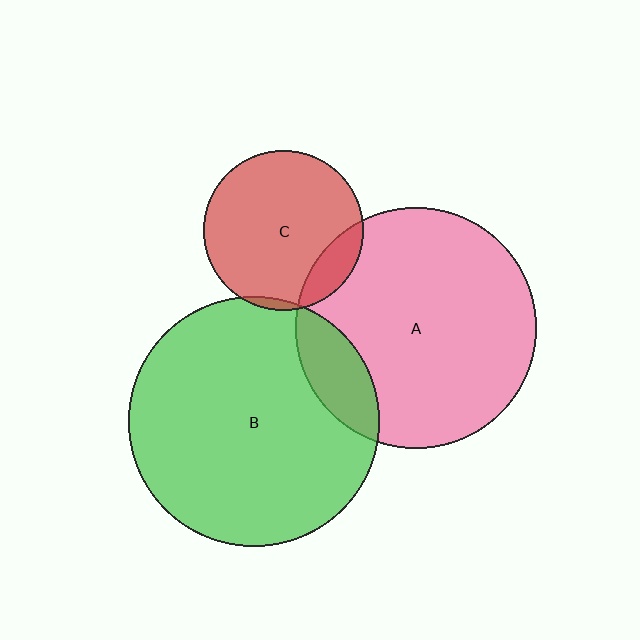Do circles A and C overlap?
Yes.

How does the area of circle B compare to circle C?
Approximately 2.5 times.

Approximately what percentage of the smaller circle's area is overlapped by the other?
Approximately 15%.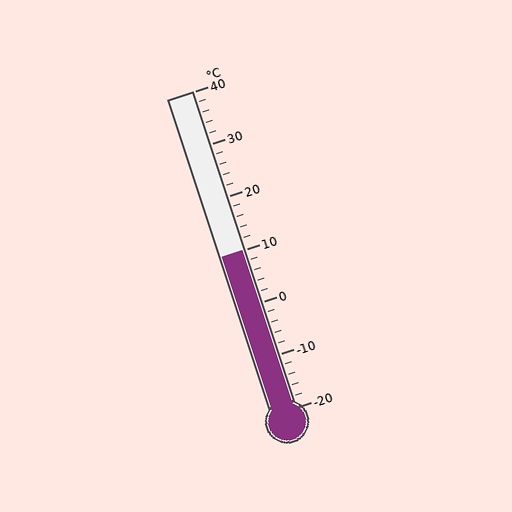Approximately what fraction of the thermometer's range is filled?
The thermometer is filled to approximately 50% of its range.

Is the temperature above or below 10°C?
The temperature is at 10°C.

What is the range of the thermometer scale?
The thermometer scale ranges from -20°C to 40°C.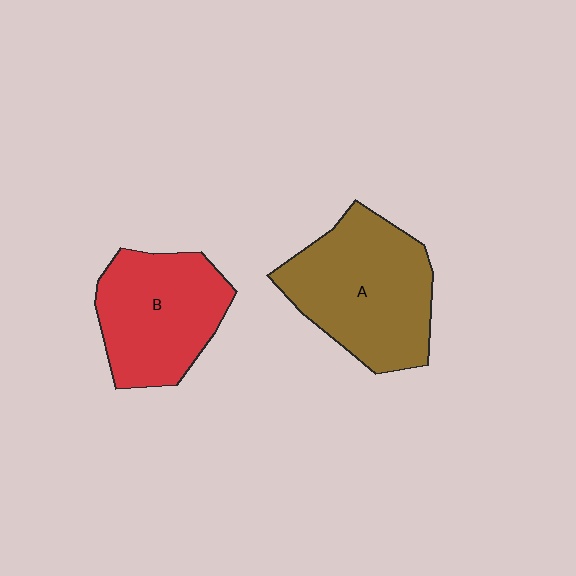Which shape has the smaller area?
Shape B (red).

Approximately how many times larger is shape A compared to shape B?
Approximately 1.2 times.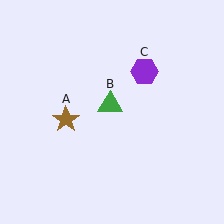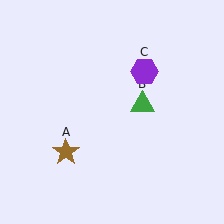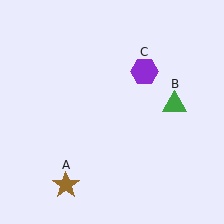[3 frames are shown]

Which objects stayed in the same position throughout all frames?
Purple hexagon (object C) remained stationary.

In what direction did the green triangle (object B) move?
The green triangle (object B) moved right.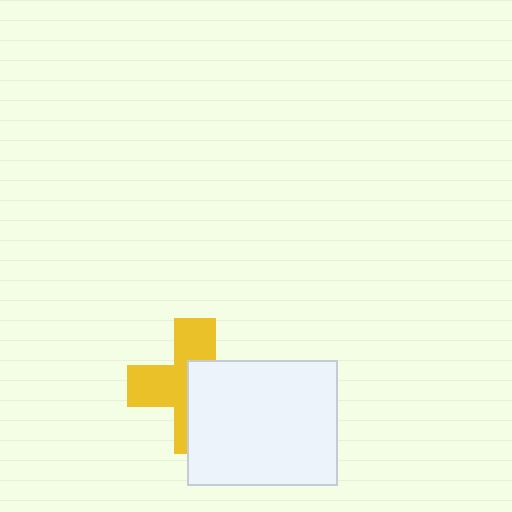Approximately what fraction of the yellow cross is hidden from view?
Roughly 48% of the yellow cross is hidden behind the white rectangle.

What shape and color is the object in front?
The object in front is a white rectangle.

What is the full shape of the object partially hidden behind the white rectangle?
The partially hidden object is a yellow cross.